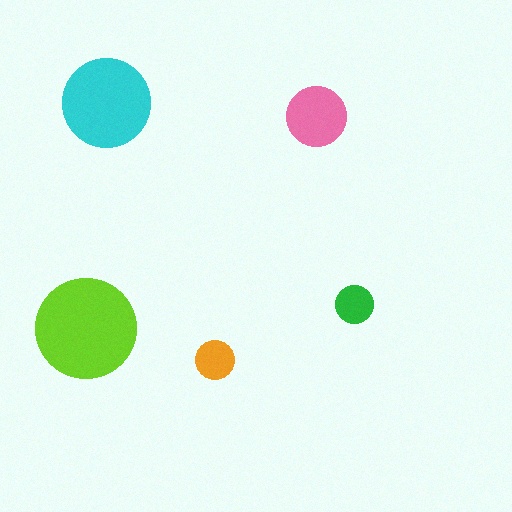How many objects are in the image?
There are 5 objects in the image.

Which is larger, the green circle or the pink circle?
The pink one.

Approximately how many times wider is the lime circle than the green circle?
About 2.5 times wider.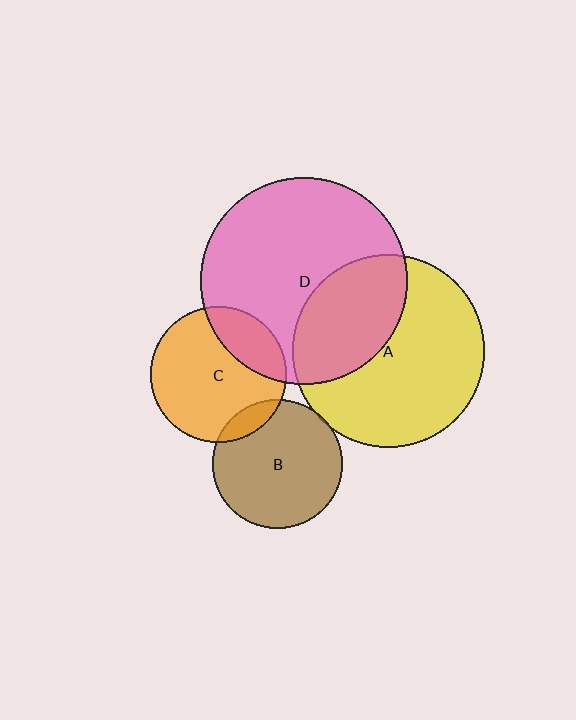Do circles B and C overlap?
Yes.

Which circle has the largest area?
Circle D (pink).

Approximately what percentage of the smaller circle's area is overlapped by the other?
Approximately 10%.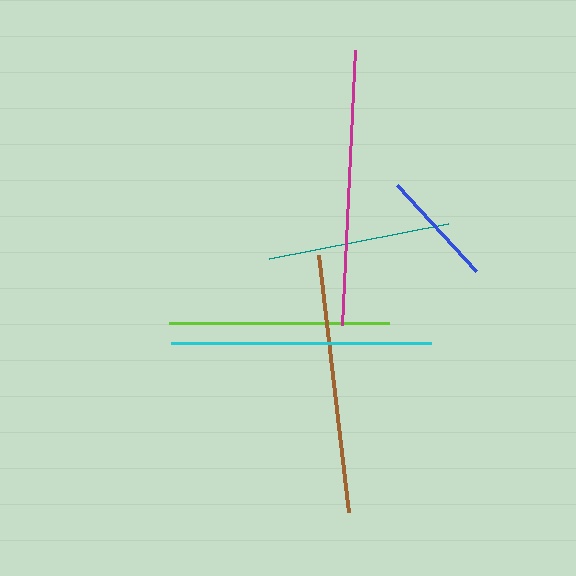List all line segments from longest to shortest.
From longest to shortest: magenta, cyan, brown, lime, teal, blue.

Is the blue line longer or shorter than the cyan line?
The cyan line is longer than the blue line.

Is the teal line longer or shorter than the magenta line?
The magenta line is longer than the teal line.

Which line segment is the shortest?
The blue line is the shortest at approximately 117 pixels.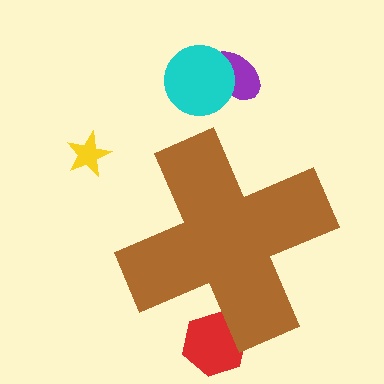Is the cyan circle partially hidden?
No, the cyan circle is fully visible.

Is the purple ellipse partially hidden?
No, the purple ellipse is fully visible.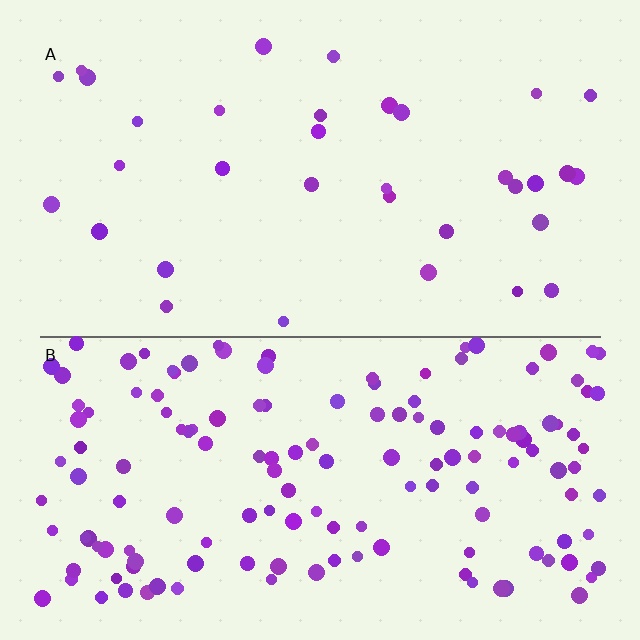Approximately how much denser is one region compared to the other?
Approximately 4.4× — region B over region A.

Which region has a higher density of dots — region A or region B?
B (the bottom).